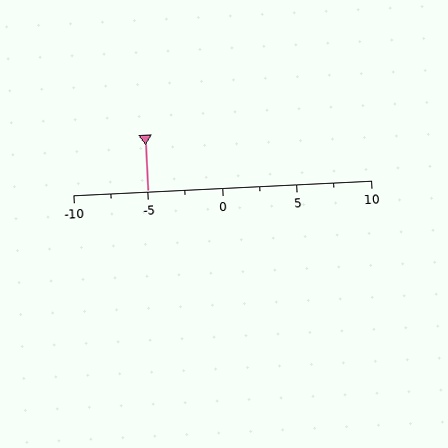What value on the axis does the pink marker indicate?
The marker indicates approximately -5.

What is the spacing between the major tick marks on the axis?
The major ticks are spaced 5 apart.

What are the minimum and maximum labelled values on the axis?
The axis runs from -10 to 10.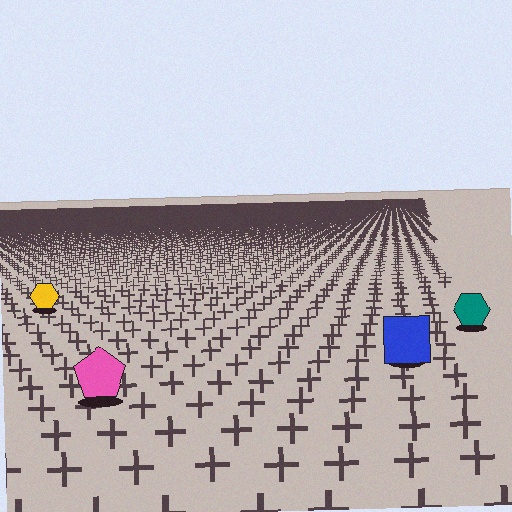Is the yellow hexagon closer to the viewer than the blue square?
No. The blue square is closer — you can tell from the texture gradient: the ground texture is coarser near it.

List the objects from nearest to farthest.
From nearest to farthest: the pink pentagon, the blue square, the teal hexagon, the yellow hexagon.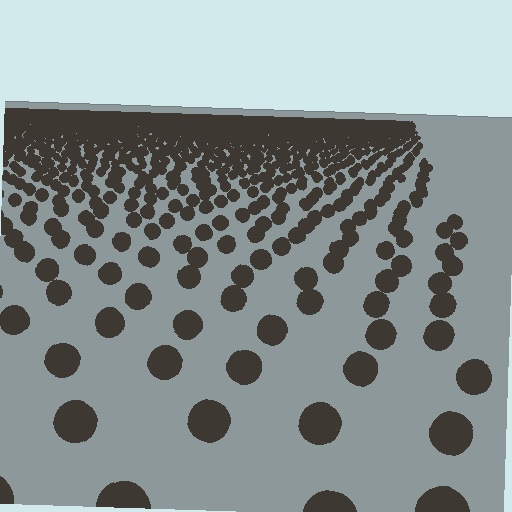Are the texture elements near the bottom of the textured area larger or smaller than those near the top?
Larger. Near the bottom, elements are closer to the viewer and appear at a bigger on-screen size.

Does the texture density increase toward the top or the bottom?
Density increases toward the top.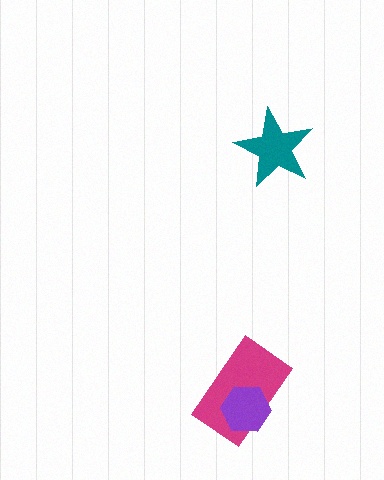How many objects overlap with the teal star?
0 objects overlap with the teal star.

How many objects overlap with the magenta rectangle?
1 object overlaps with the magenta rectangle.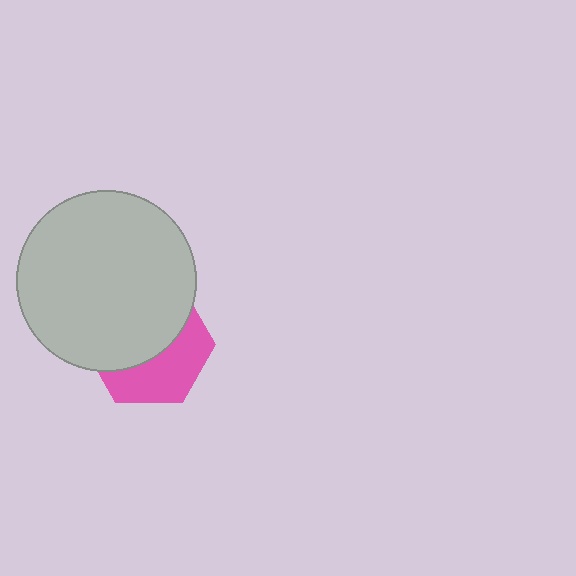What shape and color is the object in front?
The object in front is a light gray circle.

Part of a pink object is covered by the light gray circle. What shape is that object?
It is a hexagon.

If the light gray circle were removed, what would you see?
You would see the complete pink hexagon.